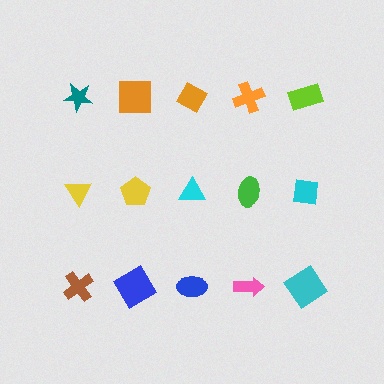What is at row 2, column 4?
A green ellipse.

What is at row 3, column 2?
A blue diamond.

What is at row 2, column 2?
A yellow pentagon.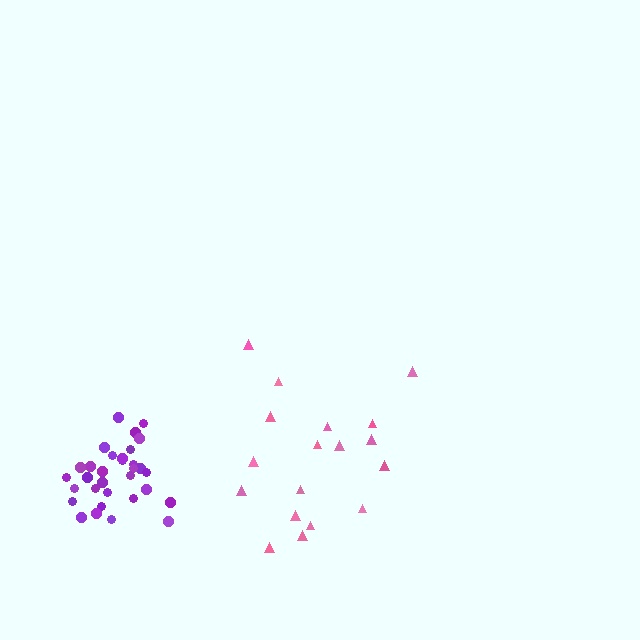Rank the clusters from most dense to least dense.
purple, pink.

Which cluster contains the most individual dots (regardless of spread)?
Purple (32).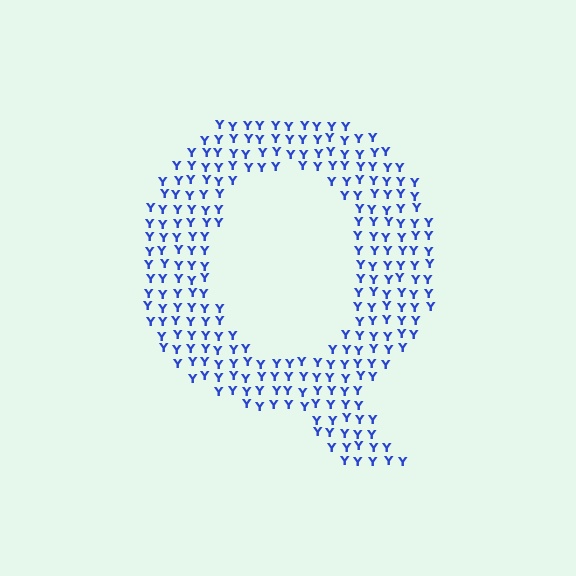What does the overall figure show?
The overall figure shows the letter Q.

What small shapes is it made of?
It is made of small letter Y's.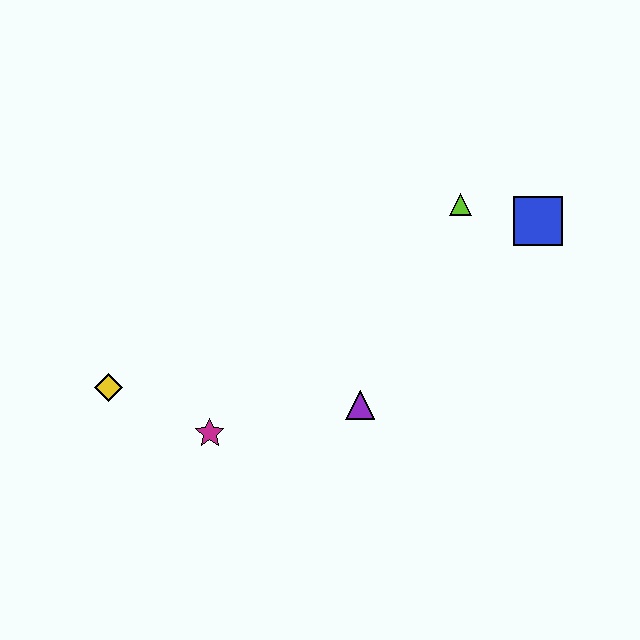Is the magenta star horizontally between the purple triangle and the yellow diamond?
Yes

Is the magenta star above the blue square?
No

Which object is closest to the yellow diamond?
The magenta star is closest to the yellow diamond.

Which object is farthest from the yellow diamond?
The blue square is farthest from the yellow diamond.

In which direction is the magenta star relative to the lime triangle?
The magenta star is to the left of the lime triangle.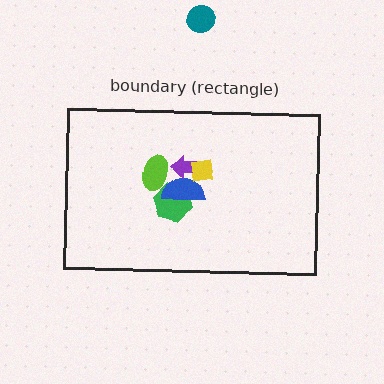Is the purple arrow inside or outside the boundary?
Inside.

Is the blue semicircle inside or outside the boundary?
Inside.